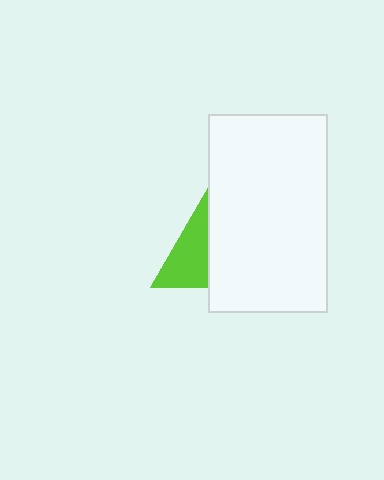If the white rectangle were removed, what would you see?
You would see the complete lime triangle.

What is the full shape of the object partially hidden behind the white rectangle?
The partially hidden object is a lime triangle.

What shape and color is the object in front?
The object in front is a white rectangle.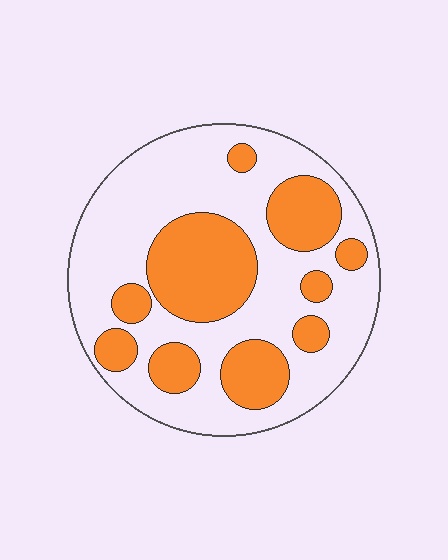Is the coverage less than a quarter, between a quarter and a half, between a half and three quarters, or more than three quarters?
Between a quarter and a half.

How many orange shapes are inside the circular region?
10.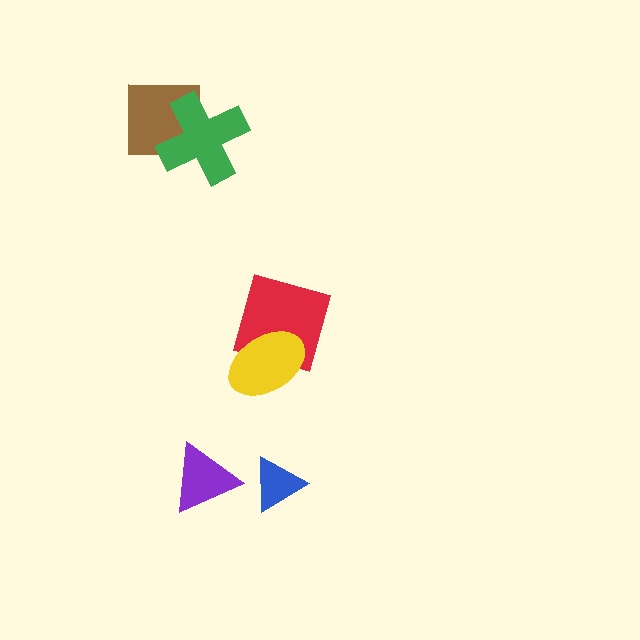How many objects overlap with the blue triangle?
0 objects overlap with the blue triangle.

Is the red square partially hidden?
Yes, it is partially covered by another shape.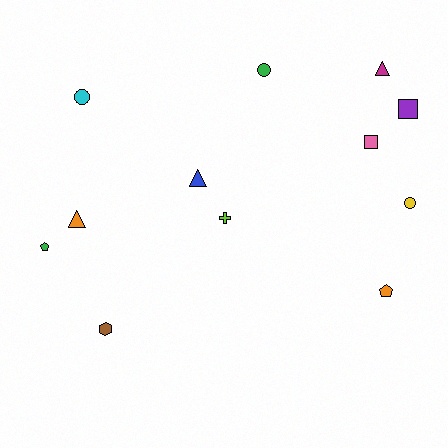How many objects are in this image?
There are 12 objects.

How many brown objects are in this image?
There is 1 brown object.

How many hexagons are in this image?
There is 1 hexagon.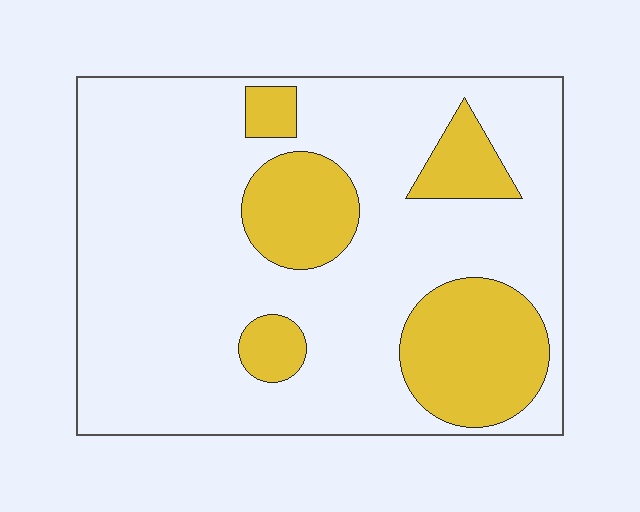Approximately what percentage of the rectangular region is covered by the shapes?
Approximately 25%.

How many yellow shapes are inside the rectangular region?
5.